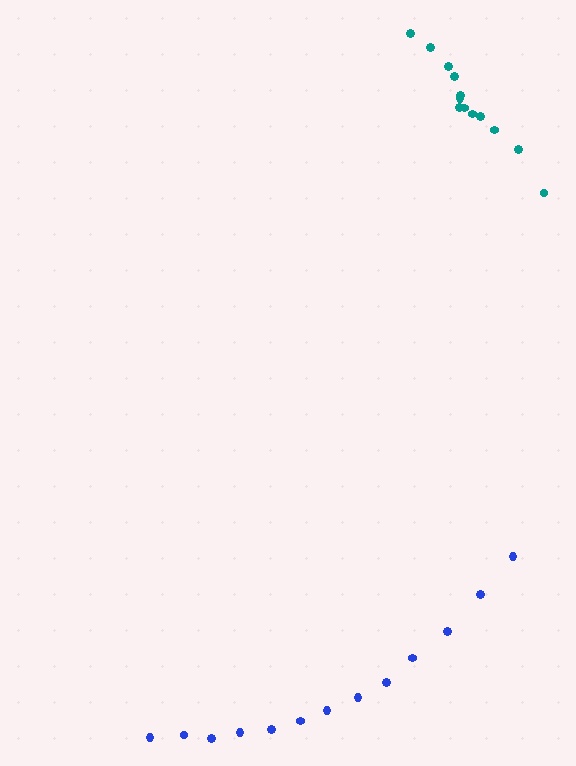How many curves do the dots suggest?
There are 2 distinct paths.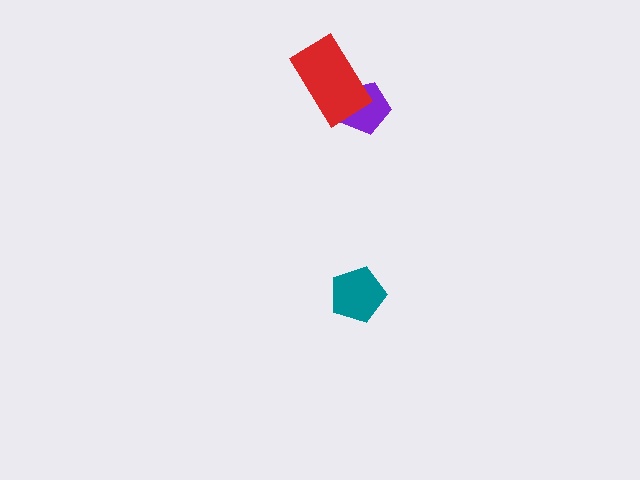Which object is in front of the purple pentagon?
The red rectangle is in front of the purple pentagon.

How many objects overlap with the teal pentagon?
0 objects overlap with the teal pentagon.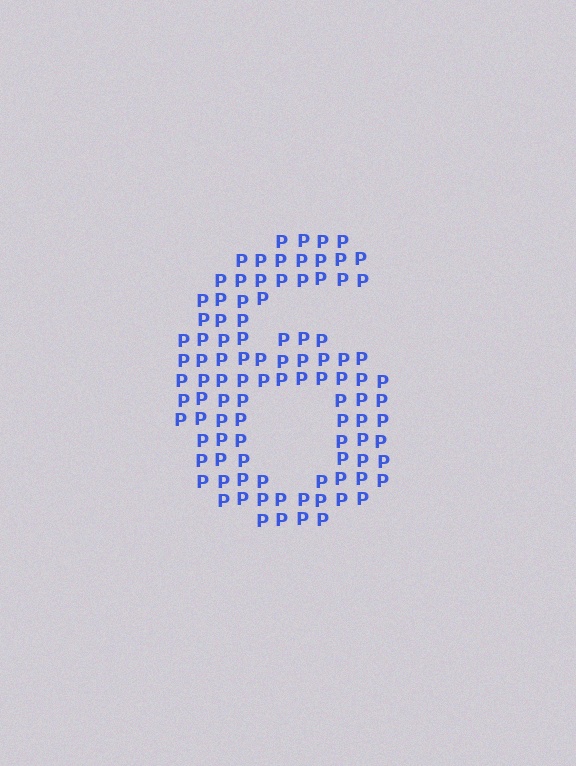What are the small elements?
The small elements are letter P's.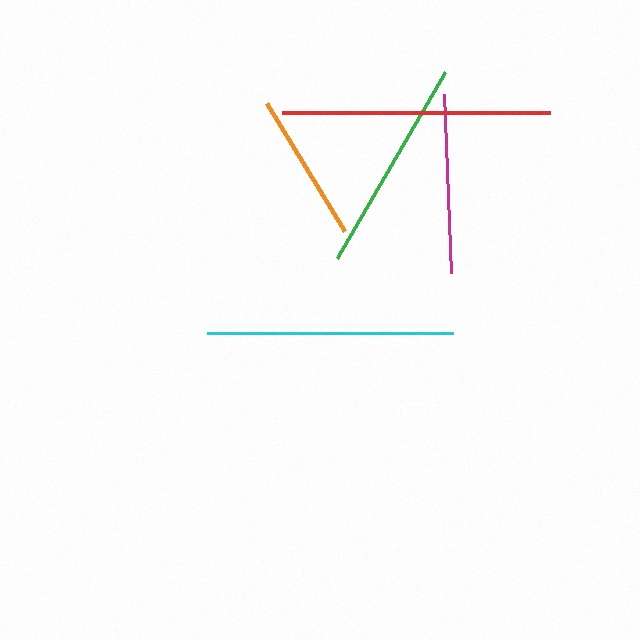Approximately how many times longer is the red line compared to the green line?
The red line is approximately 1.2 times the length of the green line.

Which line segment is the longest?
The red line is the longest at approximately 267 pixels.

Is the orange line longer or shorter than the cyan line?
The cyan line is longer than the orange line.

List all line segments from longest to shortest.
From longest to shortest: red, cyan, green, magenta, orange.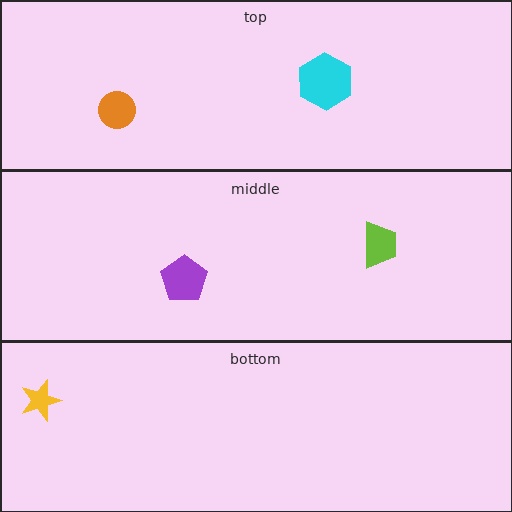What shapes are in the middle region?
The purple pentagon, the lime trapezoid.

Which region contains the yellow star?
The bottom region.